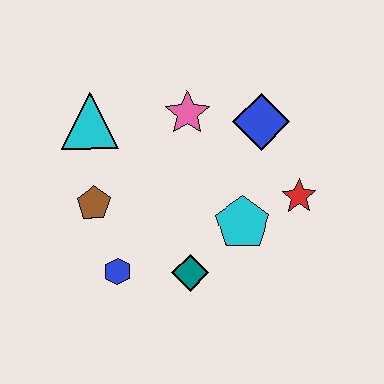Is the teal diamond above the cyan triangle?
No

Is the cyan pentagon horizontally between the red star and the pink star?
Yes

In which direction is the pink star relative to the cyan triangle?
The pink star is to the right of the cyan triangle.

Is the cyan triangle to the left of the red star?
Yes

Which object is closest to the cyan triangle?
The brown pentagon is closest to the cyan triangle.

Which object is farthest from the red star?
The cyan triangle is farthest from the red star.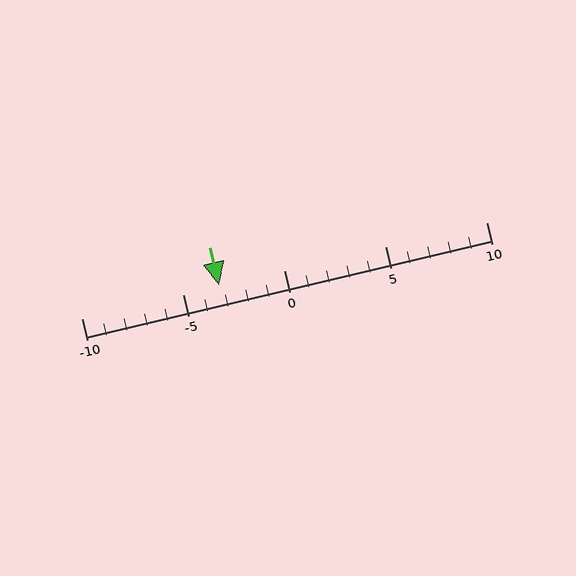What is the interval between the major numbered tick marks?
The major tick marks are spaced 5 units apart.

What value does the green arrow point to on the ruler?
The green arrow points to approximately -3.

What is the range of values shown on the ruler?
The ruler shows values from -10 to 10.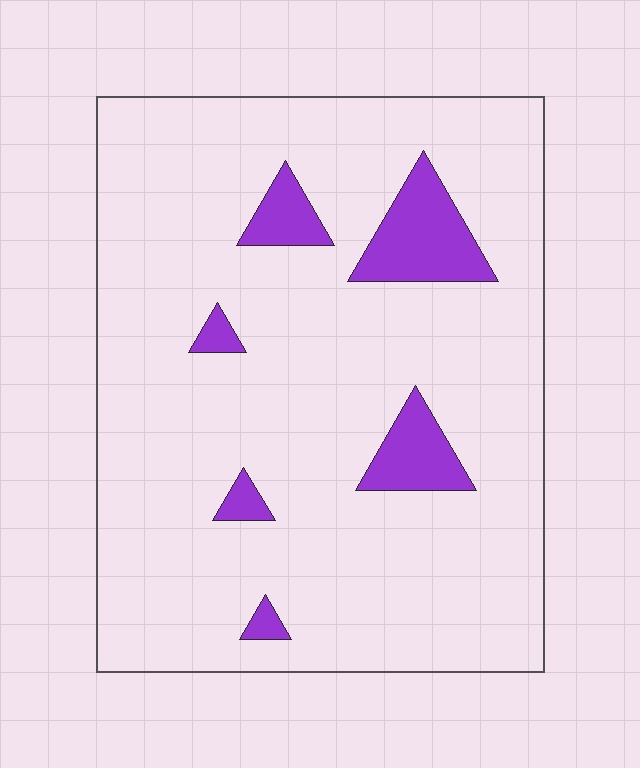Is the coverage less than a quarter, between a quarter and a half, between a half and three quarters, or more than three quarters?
Less than a quarter.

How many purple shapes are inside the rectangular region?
6.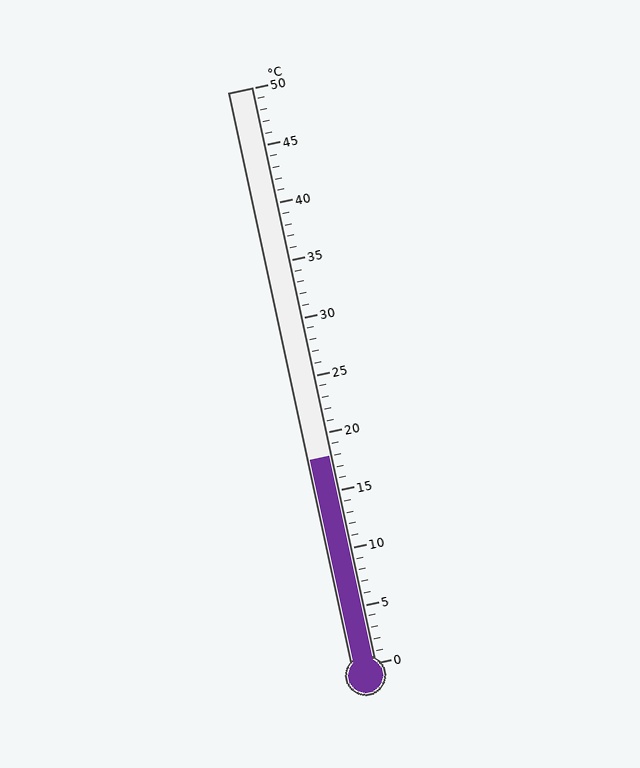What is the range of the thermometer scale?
The thermometer scale ranges from 0°C to 50°C.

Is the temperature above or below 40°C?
The temperature is below 40°C.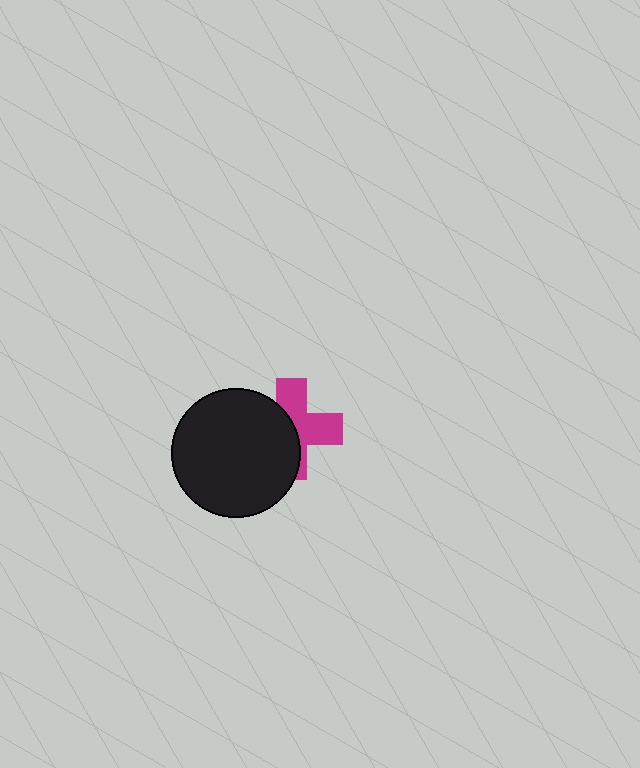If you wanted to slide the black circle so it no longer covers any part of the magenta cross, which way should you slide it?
Slide it left — that is the most direct way to separate the two shapes.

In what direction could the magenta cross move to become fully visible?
The magenta cross could move right. That would shift it out from behind the black circle entirely.